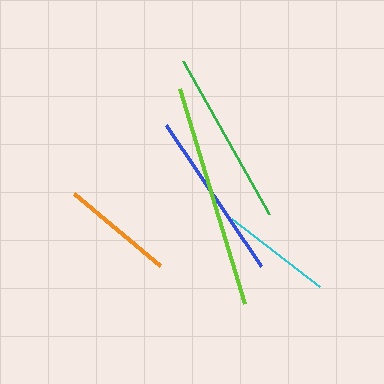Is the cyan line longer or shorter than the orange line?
The orange line is longer than the cyan line.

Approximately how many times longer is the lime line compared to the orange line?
The lime line is approximately 2.0 times the length of the orange line.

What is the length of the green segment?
The green segment is approximately 176 pixels long.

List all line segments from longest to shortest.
From longest to shortest: lime, green, blue, orange, cyan.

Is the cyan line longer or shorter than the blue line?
The blue line is longer than the cyan line.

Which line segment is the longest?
The lime line is the longest at approximately 224 pixels.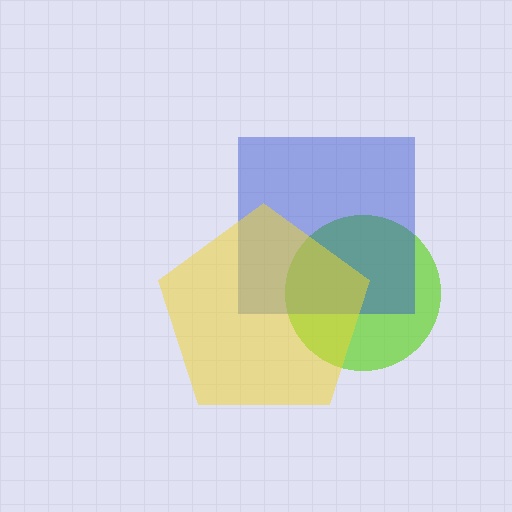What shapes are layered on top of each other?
The layered shapes are: a lime circle, a blue square, a yellow pentagon.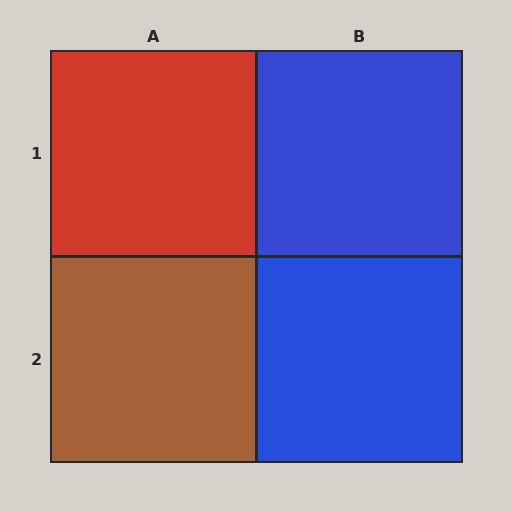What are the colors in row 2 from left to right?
Brown, blue.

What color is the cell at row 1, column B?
Blue.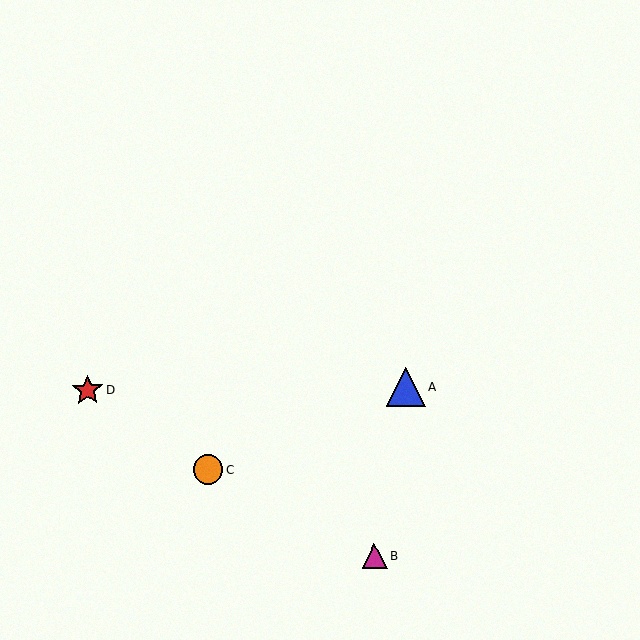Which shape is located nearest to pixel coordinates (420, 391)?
The blue triangle (labeled A) at (406, 387) is nearest to that location.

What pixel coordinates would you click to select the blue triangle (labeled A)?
Click at (406, 387) to select the blue triangle A.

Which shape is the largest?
The blue triangle (labeled A) is the largest.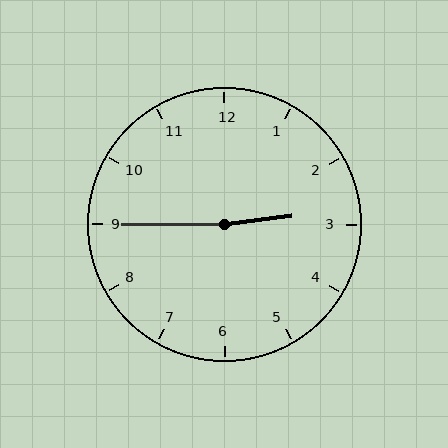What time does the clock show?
2:45.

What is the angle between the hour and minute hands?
Approximately 172 degrees.